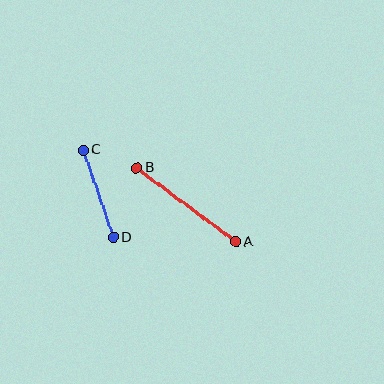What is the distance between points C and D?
The distance is approximately 92 pixels.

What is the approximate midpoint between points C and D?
The midpoint is at approximately (98, 194) pixels.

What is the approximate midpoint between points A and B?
The midpoint is at approximately (186, 205) pixels.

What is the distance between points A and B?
The distance is approximately 124 pixels.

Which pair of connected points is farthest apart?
Points A and B are farthest apart.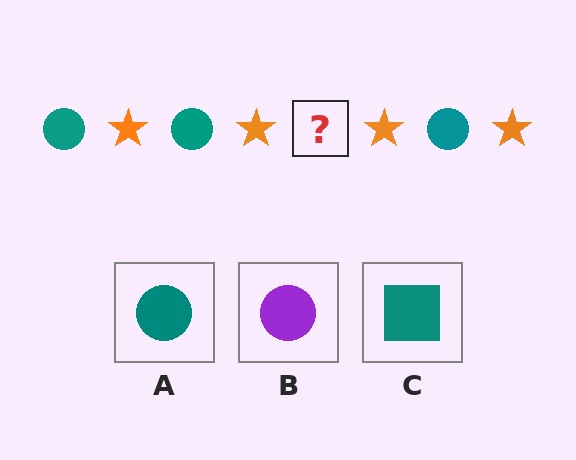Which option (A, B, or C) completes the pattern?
A.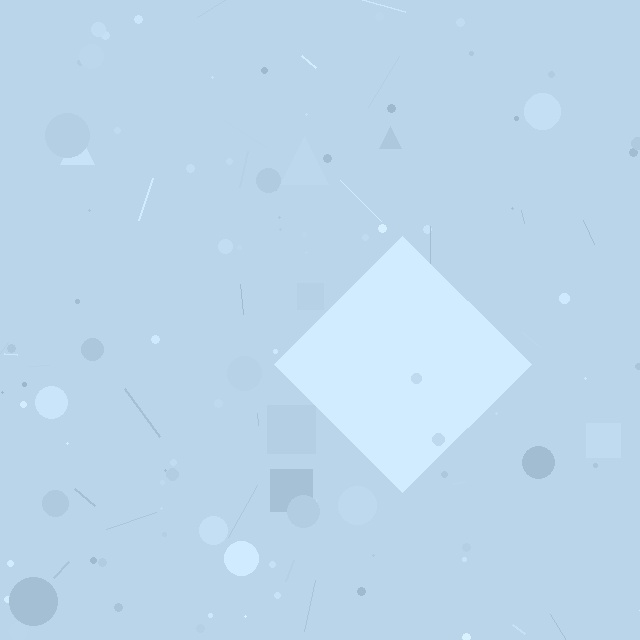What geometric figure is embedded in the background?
A diamond is embedded in the background.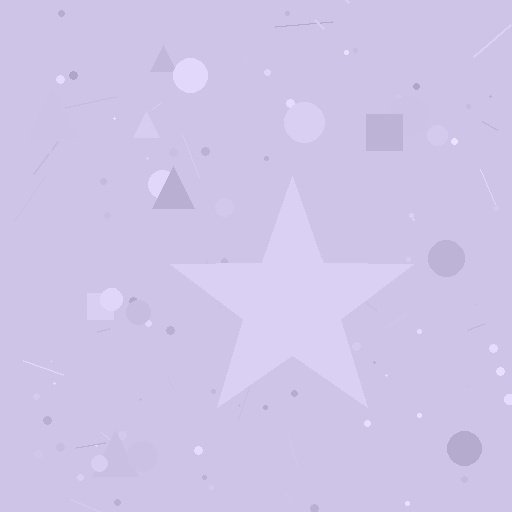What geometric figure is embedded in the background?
A star is embedded in the background.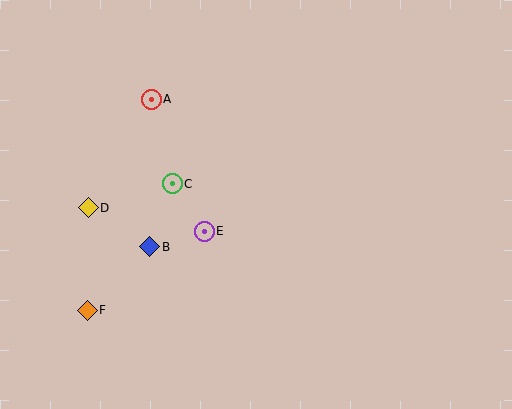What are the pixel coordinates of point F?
Point F is at (87, 310).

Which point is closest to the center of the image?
Point E at (204, 231) is closest to the center.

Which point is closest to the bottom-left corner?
Point F is closest to the bottom-left corner.